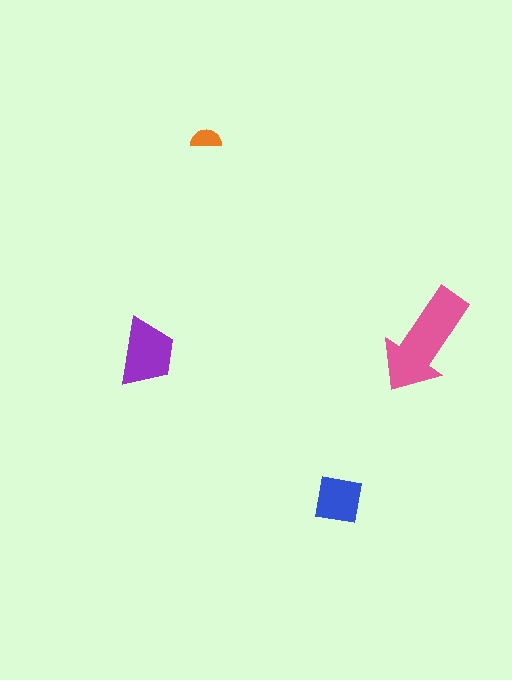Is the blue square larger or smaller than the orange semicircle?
Larger.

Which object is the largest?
The pink arrow.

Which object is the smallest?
The orange semicircle.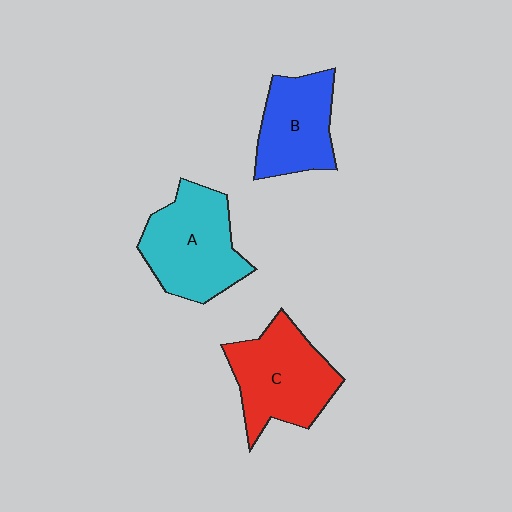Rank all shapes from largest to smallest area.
From largest to smallest: A (cyan), C (red), B (blue).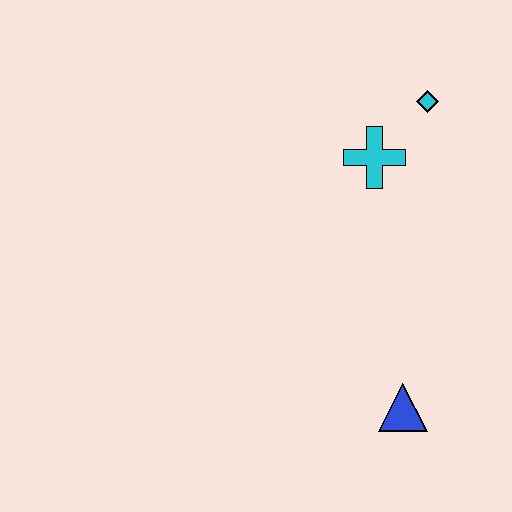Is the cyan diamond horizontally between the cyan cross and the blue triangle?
No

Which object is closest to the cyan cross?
The cyan diamond is closest to the cyan cross.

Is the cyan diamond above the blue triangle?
Yes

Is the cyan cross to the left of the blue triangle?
Yes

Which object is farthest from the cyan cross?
The blue triangle is farthest from the cyan cross.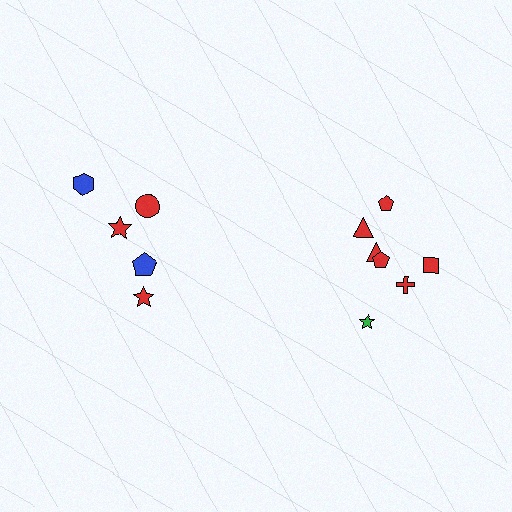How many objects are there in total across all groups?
There are 12 objects.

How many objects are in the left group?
There are 5 objects.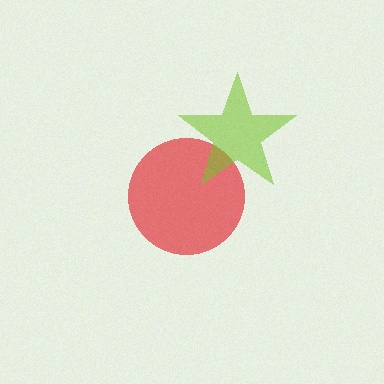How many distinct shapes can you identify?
There are 2 distinct shapes: a red circle, a lime star.